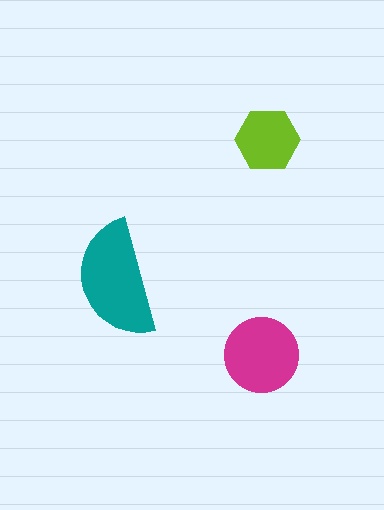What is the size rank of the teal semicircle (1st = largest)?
1st.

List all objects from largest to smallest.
The teal semicircle, the magenta circle, the lime hexagon.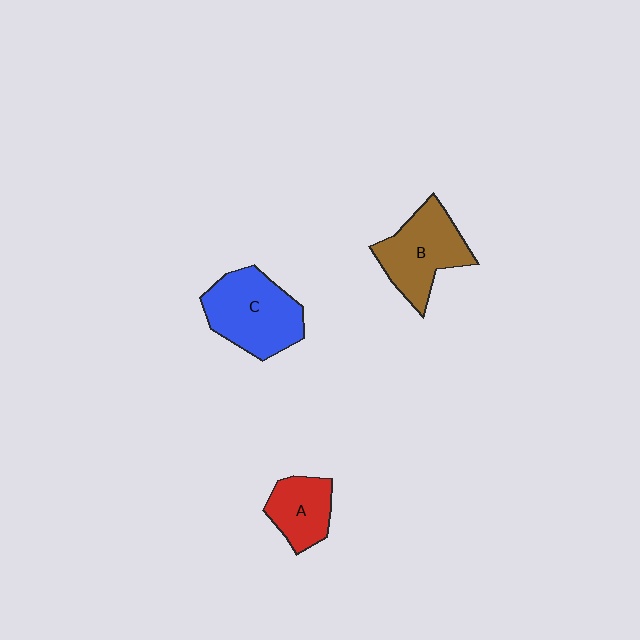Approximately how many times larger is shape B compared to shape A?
Approximately 1.5 times.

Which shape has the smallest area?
Shape A (red).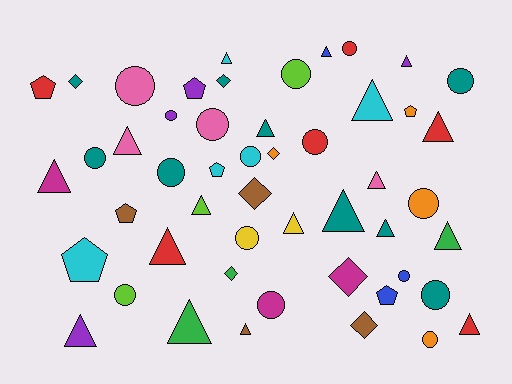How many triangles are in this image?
There are 19 triangles.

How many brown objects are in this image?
There are 4 brown objects.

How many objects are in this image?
There are 50 objects.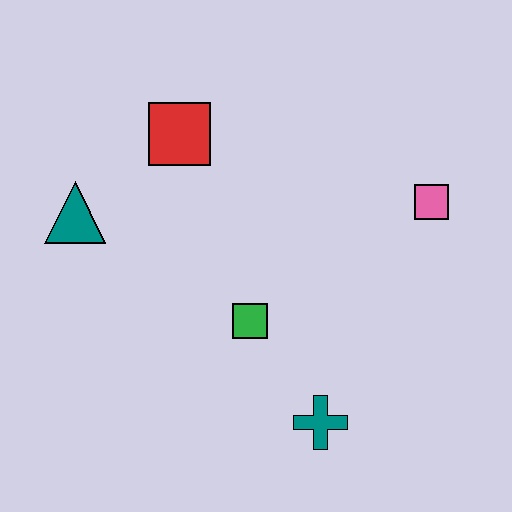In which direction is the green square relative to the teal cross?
The green square is above the teal cross.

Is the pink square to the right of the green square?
Yes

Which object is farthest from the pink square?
The teal triangle is farthest from the pink square.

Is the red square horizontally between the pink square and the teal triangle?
Yes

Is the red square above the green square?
Yes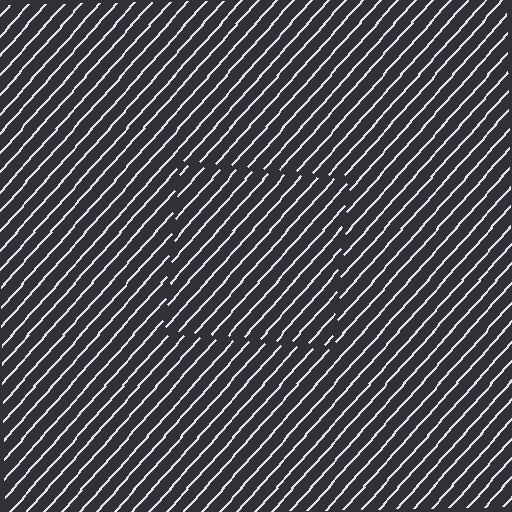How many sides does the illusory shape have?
4 sides — the line-ends trace a square.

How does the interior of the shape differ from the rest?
The interior of the shape contains the same grating, shifted by half a period — the contour is defined by the phase discontinuity where line-ends from the inner and outer gratings abut.